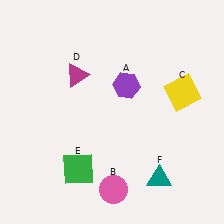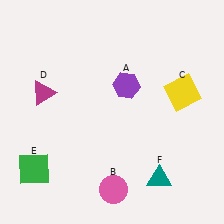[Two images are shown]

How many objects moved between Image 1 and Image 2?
2 objects moved between the two images.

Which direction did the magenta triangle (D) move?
The magenta triangle (D) moved left.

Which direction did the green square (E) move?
The green square (E) moved left.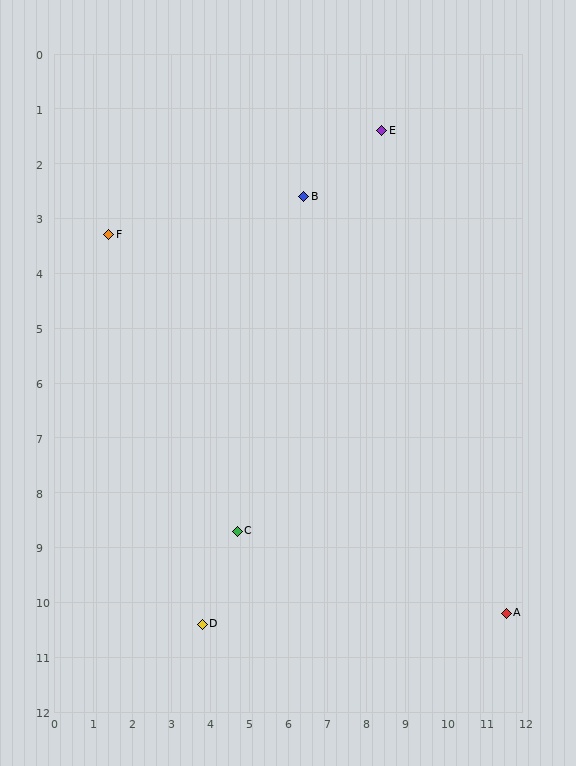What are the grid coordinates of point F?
Point F is at approximately (1.4, 3.3).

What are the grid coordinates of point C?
Point C is at approximately (4.7, 8.7).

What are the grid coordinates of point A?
Point A is at approximately (11.6, 10.2).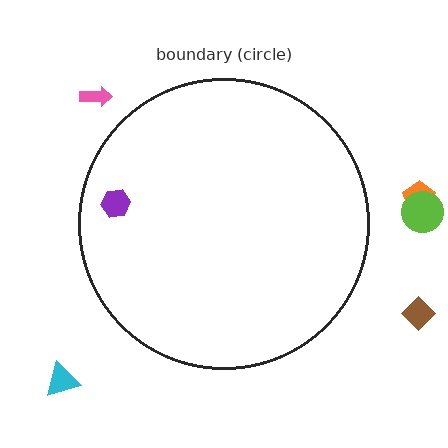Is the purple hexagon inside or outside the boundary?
Inside.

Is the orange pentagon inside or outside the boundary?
Outside.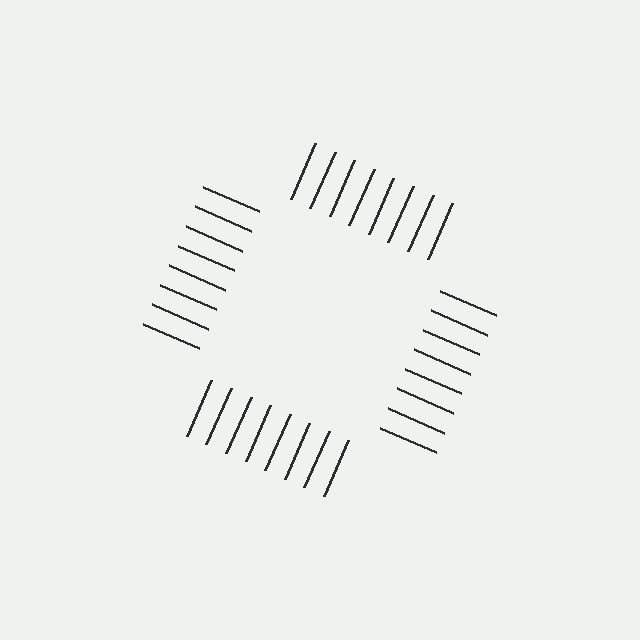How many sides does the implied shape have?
4 sides — the line-ends trace a square.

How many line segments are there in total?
32 — 8 along each of the 4 edges.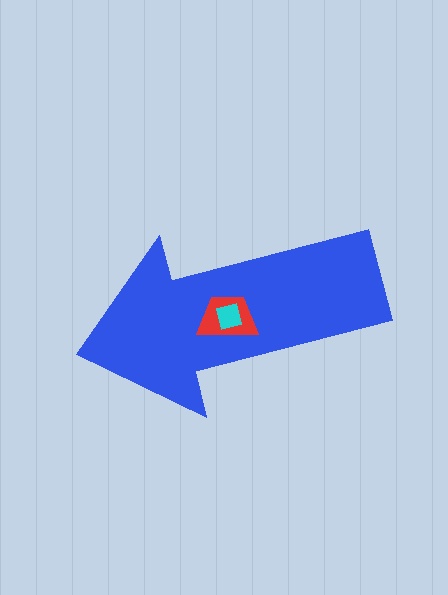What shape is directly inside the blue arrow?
The red trapezoid.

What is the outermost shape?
The blue arrow.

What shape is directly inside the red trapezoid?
The cyan square.